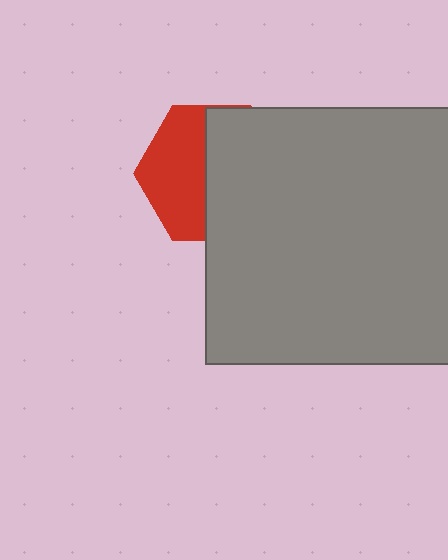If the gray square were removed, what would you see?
You would see the complete red hexagon.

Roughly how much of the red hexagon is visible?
About half of it is visible (roughly 46%).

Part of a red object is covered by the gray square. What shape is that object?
It is a hexagon.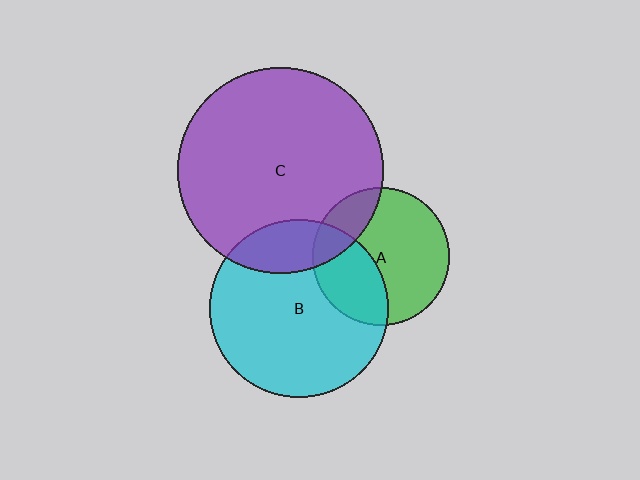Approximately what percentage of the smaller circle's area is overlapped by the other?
Approximately 20%.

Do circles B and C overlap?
Yes.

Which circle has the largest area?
Circle C (purple).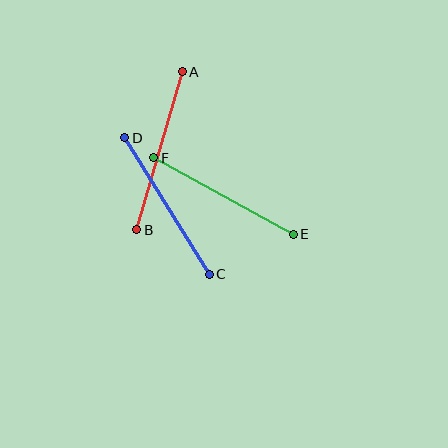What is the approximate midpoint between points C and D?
The midpoint is at approximately (167, 206) pixels.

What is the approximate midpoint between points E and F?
The midpoint is at approximately (223, 196) pixels.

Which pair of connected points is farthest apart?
Points A and B are farthest apart.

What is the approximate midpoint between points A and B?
The midpoint is at approximately (159, 151) pixels.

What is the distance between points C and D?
The distance is approximately 160 pixels.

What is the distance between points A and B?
The distance is approximately 164 pixels.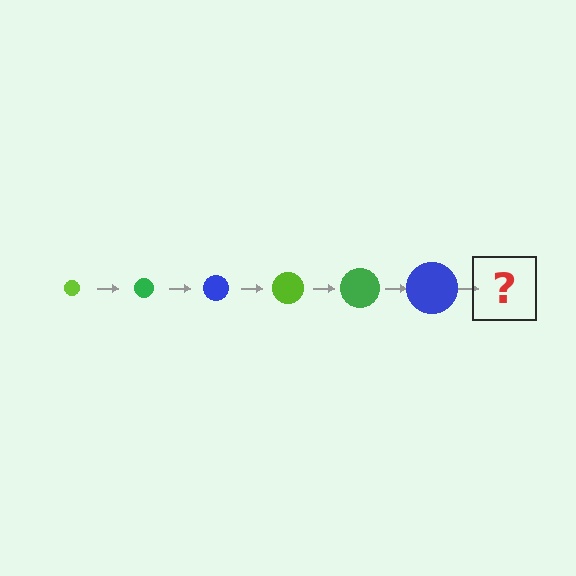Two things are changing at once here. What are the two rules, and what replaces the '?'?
The two rules are that the circle grows larger each step and the color cycles through lime, green, and blue. The '?' should be a lime circle, larger than the previous one.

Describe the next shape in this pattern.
It should be a lime circle, larger than the previous one.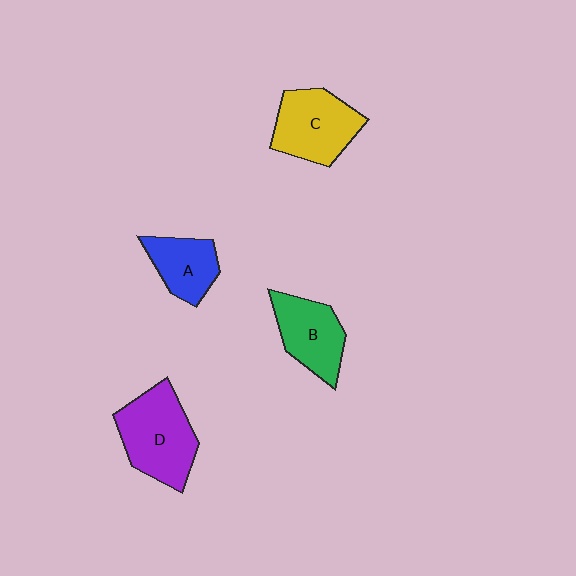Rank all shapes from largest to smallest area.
From largest to smallest: D (purple), C (yellow), B (green), A (blue).